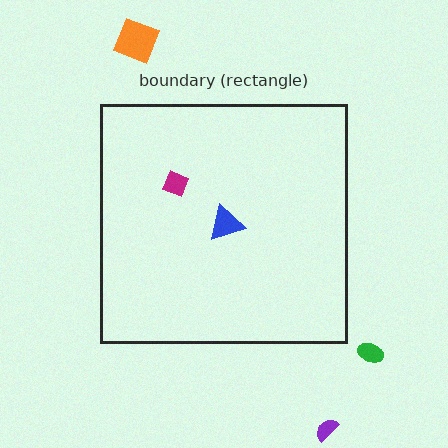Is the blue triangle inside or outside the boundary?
Inside.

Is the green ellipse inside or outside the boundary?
Outside.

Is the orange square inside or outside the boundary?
Outside.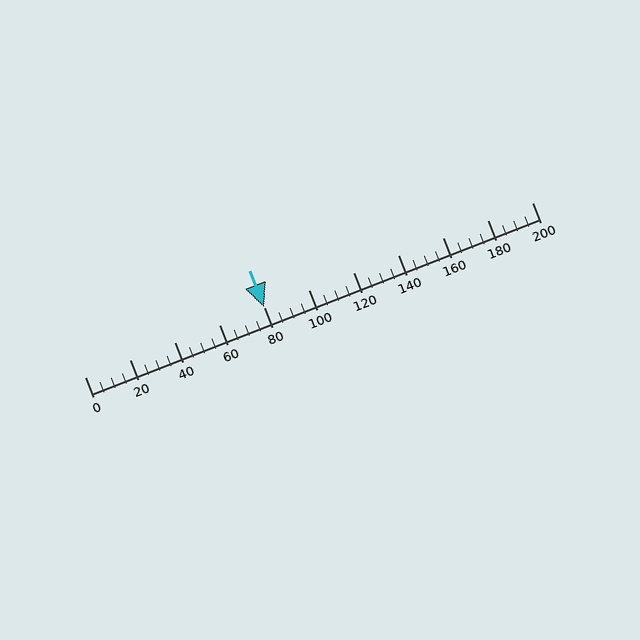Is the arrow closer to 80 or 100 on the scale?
The arrow is closer to 80.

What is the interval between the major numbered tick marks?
The major tick marks are spaced 20 units apart.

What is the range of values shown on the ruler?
The ruler shows values from 0 to 200.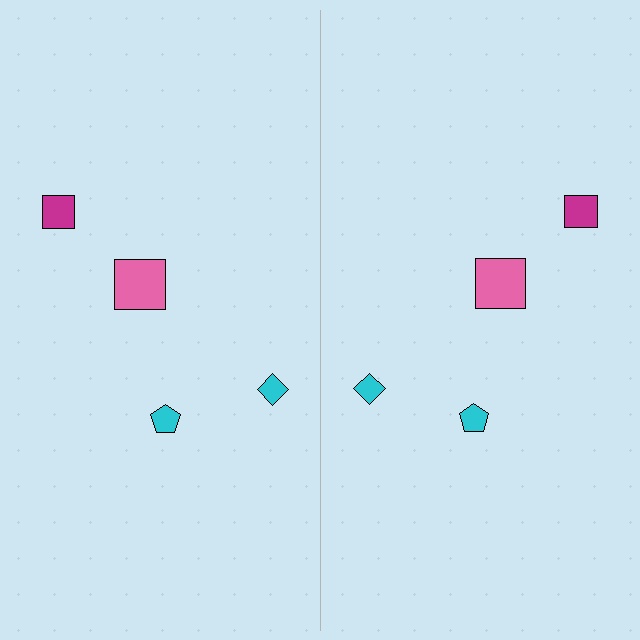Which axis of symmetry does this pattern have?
The pattern has a vertical axis of symmetry running through the center of the image.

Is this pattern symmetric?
Yes, this pattern has bilateral (reflection) symmetry.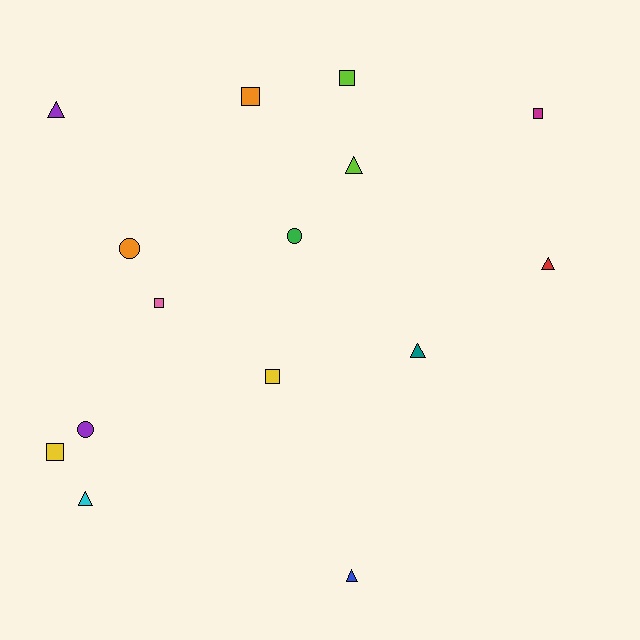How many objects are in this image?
There are 15 objects.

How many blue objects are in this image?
There is 1 blue object.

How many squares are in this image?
There are 6 squares.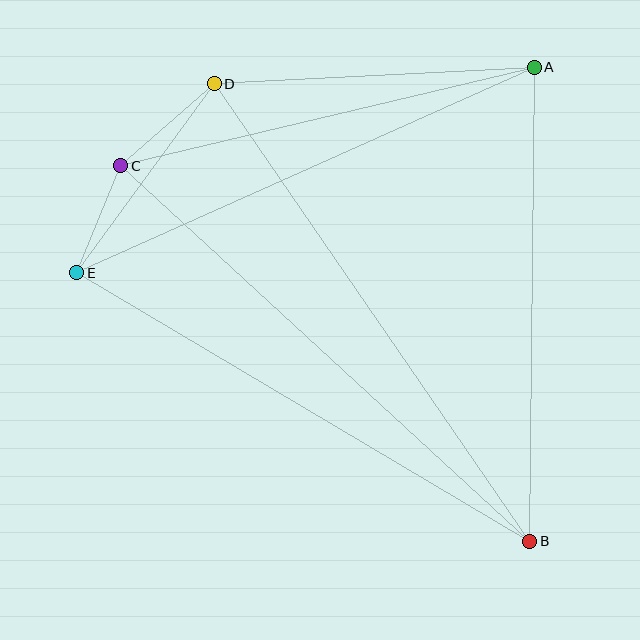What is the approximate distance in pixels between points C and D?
The distance between C and D is approximately 125 pixels.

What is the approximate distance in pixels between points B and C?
The distance between B and C is approximately 555 pixels.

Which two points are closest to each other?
Points C and E are closest to each other.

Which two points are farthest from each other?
Points B and D are farthest from each other.